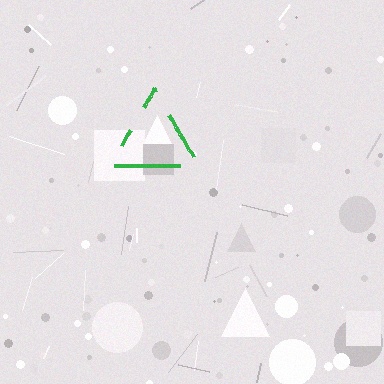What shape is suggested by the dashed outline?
The dashed outline suggests a triangle.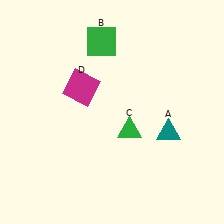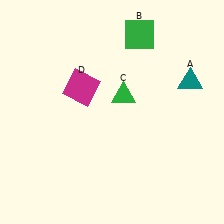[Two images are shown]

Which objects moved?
The objects that moved are: the teal triangle (A), the green square (B), the green triangle (C).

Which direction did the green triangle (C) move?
The green triangle (C) moved up.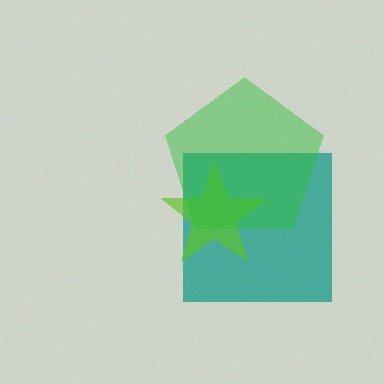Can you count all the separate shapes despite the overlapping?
Yes, there are 3 separate shapes.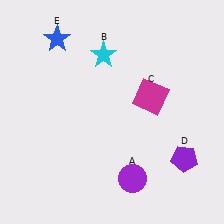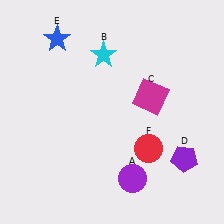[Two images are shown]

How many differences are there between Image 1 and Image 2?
There is 1 difference between the two images.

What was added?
A red circle (F) was added in Image 2.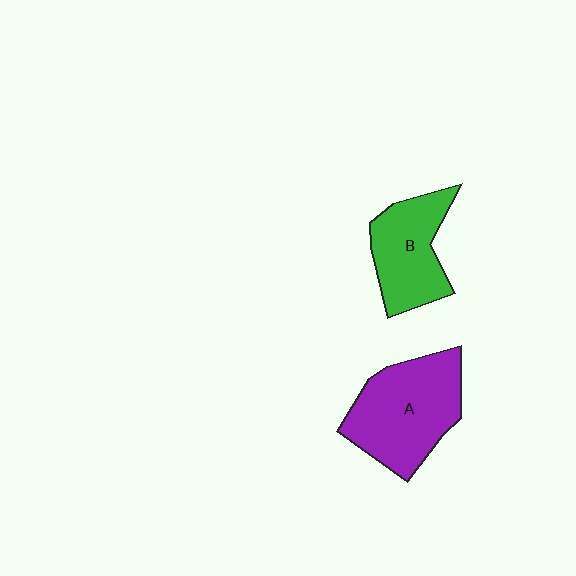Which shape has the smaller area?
Shape B (green).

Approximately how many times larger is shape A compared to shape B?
Approximately 1.4 times.